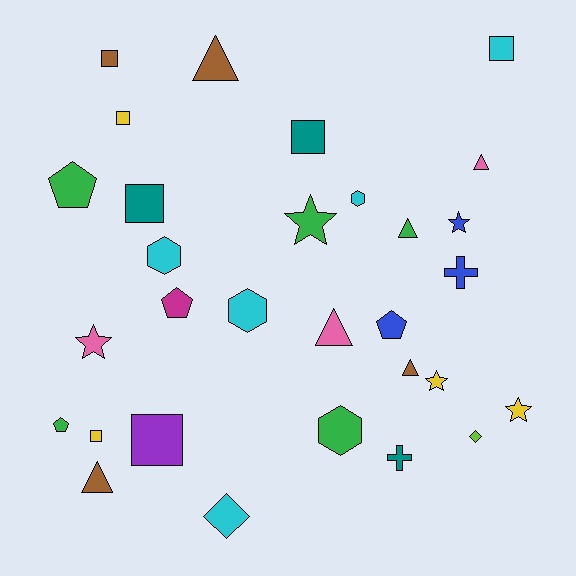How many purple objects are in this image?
There is 1 purple object.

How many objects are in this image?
There are 30 objects.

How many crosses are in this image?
There are 2 crosses.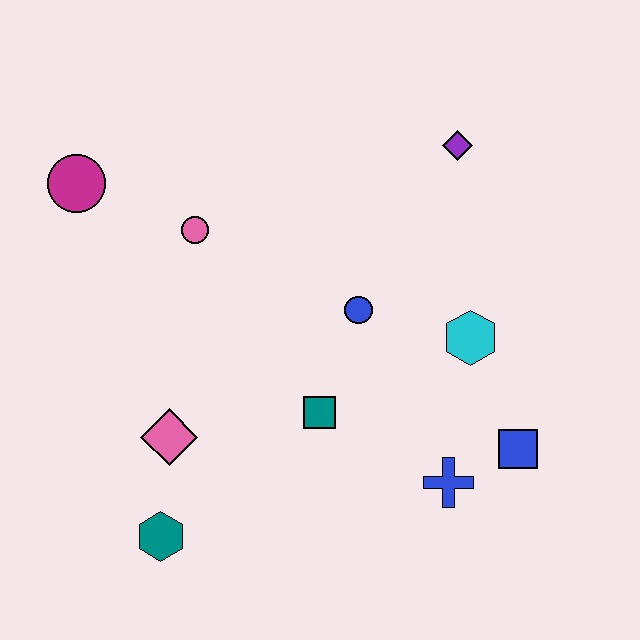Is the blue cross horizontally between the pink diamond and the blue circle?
No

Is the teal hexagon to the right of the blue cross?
No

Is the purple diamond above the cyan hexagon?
Yes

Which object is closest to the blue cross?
The blue square is closest to the blue cross.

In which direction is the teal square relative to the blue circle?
The teal square is below the blue circle.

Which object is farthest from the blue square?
The magenta circle is farthest from the blue square.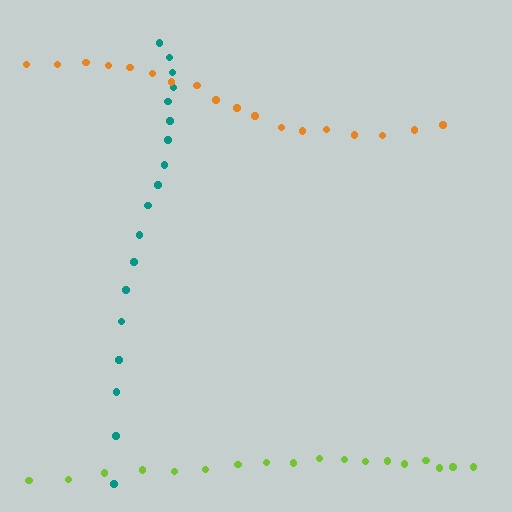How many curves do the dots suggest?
There are 3 distinct paths.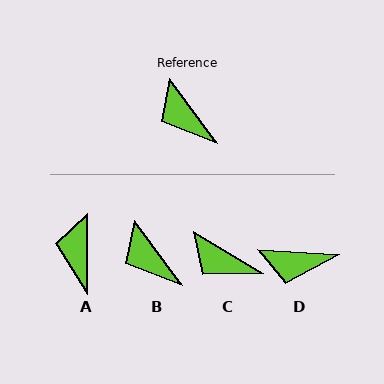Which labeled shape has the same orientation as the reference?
B.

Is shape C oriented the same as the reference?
No, it is off by about 23 degrees.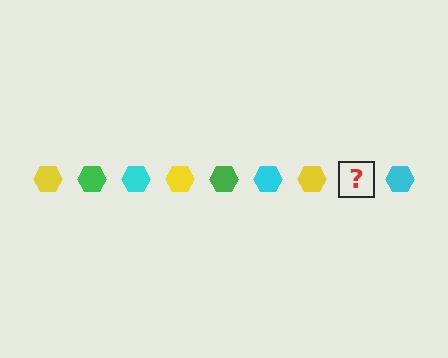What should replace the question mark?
The question mark should be replaced with a green hexagon.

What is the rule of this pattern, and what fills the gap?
The rule is that the pattern cycles through yellow, green, cyan hexagons. The gap should be filled with a green hexagon.